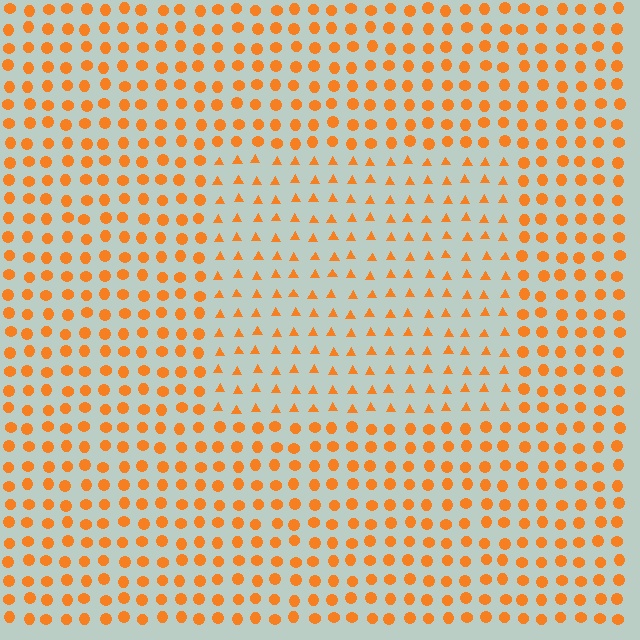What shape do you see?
I see a rectangle.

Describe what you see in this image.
The image is filled with small orange elements arranged in a uniform grid. A rectangle-shaped region contains triangles, while the surrounding area contains circles. The boundary is defined purely by the change in element shape.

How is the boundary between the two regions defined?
The boundary is defined by a change in element shape: triangles inside vs. circles outside. All elements share the same color and spacing.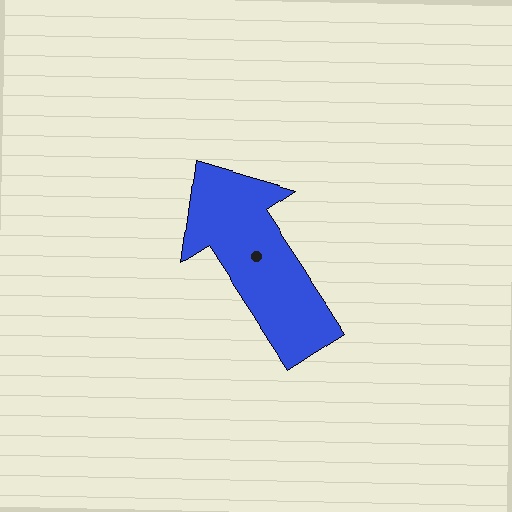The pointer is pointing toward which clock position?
Roughly 11 o'clock.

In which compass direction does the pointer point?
Northwest.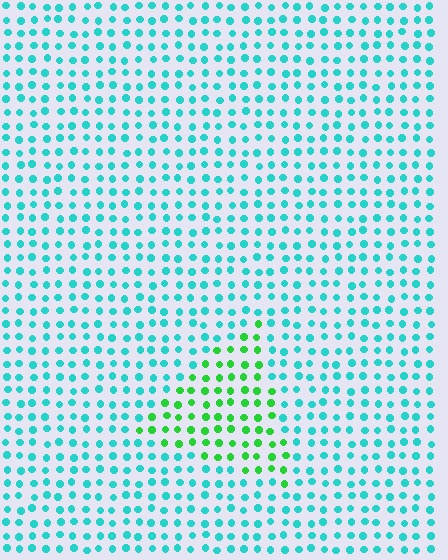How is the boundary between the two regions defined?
The boundary is defined purely by a slight shift in hue (about 51 degrees). Spacing, size, and orientation are identical on both sides.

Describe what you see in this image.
The image is filled with small cyan elements in a uniform arrangement. A triangle-shaped region is visible where the elements are tinted to a slightly different hue, forming a subtle color boundary.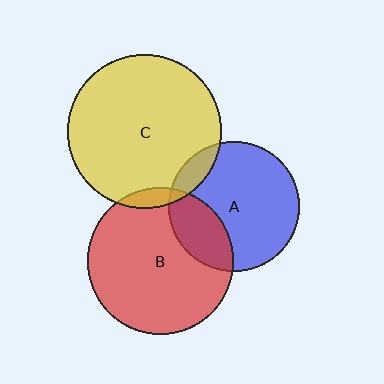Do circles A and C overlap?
Yes.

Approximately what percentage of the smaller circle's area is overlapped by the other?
Approximately 10%.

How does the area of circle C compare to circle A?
Approximately 1.4 times.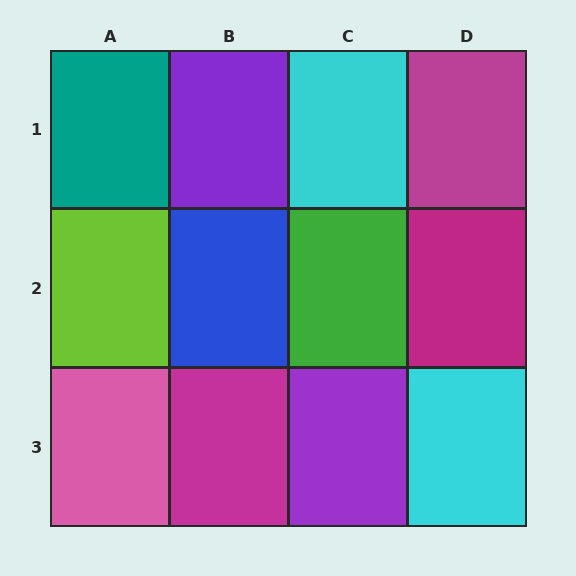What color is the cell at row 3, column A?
Pink.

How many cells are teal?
1 cell is teal.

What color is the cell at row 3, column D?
Cyan.